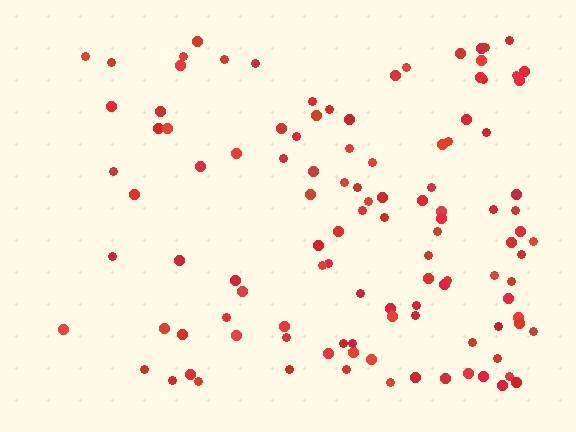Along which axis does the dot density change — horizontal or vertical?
Horizontal.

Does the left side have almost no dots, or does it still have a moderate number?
Still a moderate number, just noticeably fewer than the right.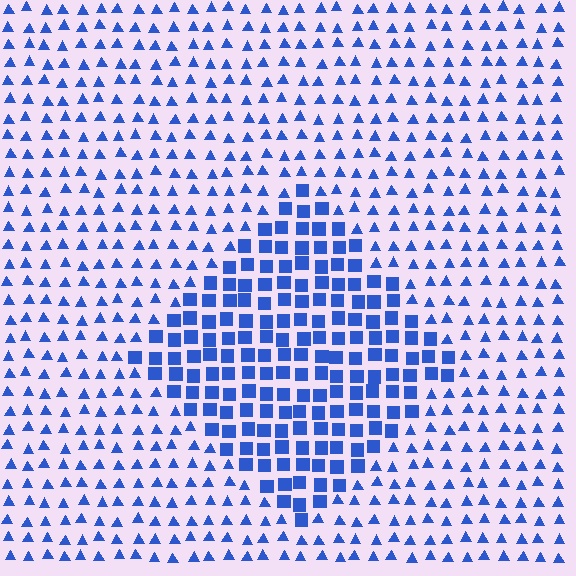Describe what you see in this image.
The image is filled with small blue elements arranged in a uniform grid. A diamond-shaped region contains squares, while the surrounding area contains triangles. The boundary is defined purely by the change in element shape.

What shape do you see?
I see a diamond.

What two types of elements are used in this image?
The image uses squares inside the diamond region and triangles outside it.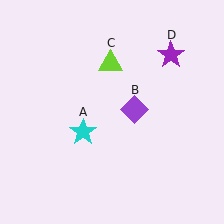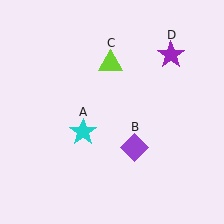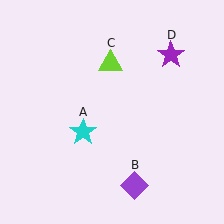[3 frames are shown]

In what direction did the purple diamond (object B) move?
The purple diamond (object B) moved down.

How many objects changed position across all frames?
1 object changed position: purple diamond (object B).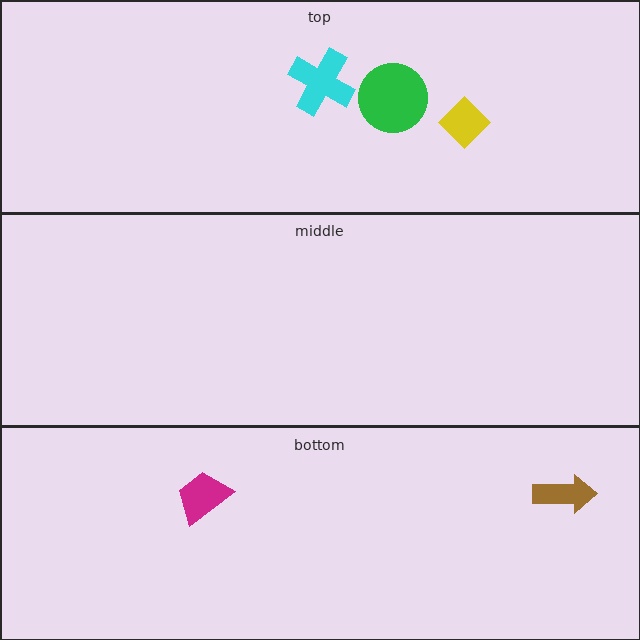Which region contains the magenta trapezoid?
The bottom region.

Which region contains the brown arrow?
The bottom region.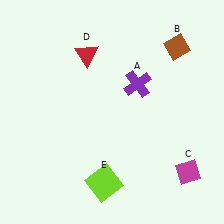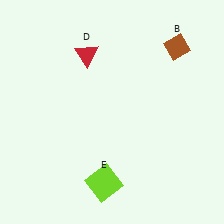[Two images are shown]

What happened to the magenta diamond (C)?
The magenta diamond (C) was removed in Image 2. It was in the bottom-right area of Image 1.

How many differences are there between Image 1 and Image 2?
There are 2 differences between the two images.